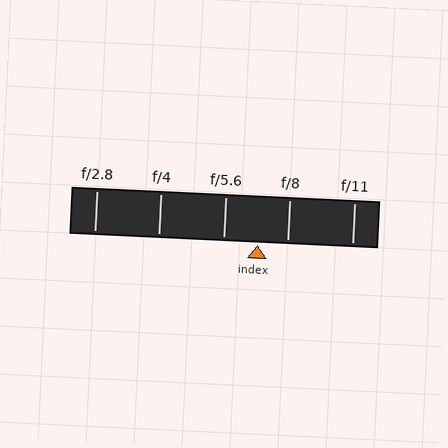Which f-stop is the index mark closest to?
The index mark is closest to f/8.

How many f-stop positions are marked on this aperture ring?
There are 5 f-stop positions marked.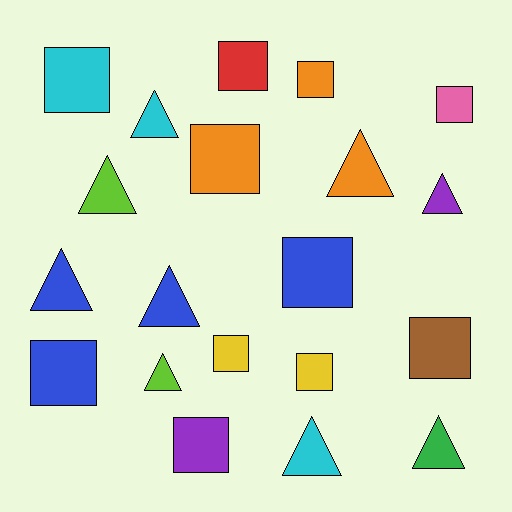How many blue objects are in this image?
There are 4 blue objects.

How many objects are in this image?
There are 20 objects.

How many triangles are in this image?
There are 9 triangles.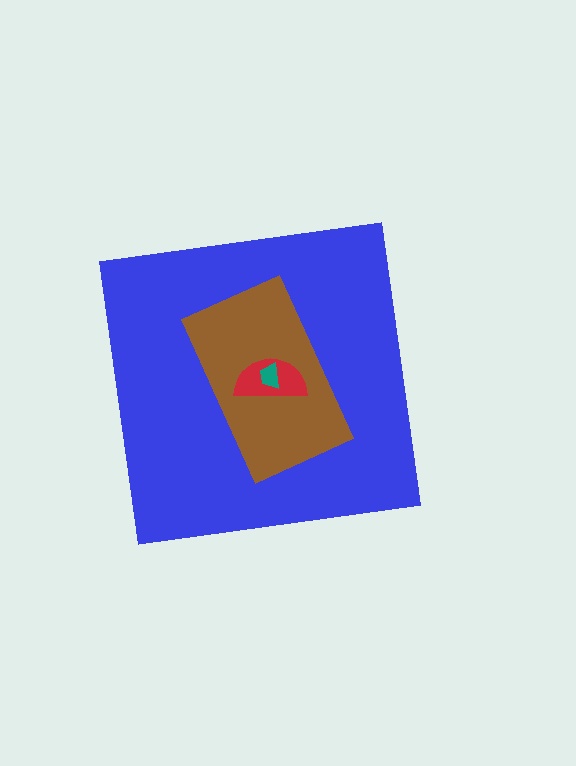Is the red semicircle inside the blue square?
Yes.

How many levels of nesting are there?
4.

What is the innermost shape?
The teal trapezoid.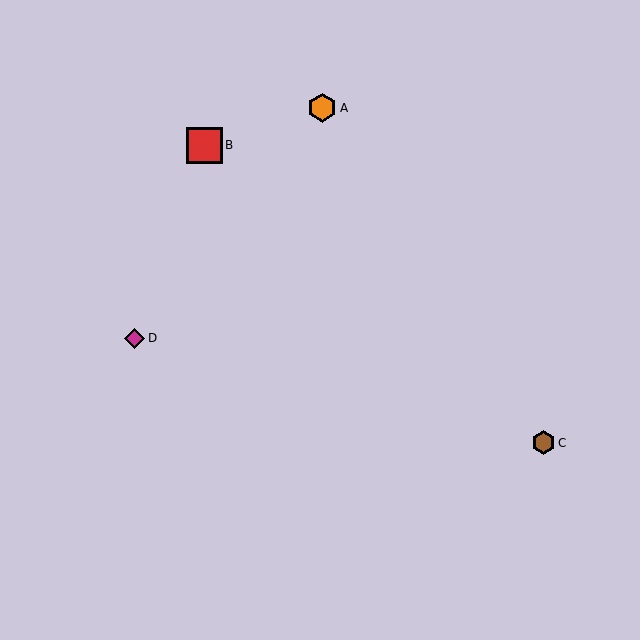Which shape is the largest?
The red square (labeled B) is the largest.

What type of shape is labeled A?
Shape A is an orange hexagon.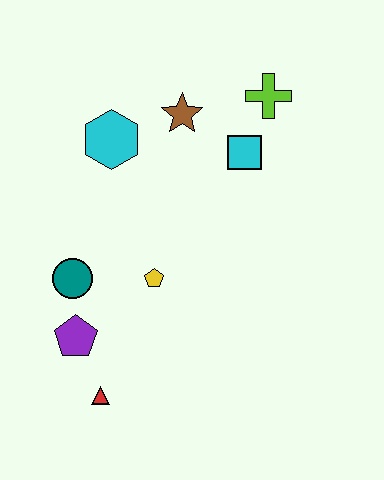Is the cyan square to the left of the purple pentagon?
No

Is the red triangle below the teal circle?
Yes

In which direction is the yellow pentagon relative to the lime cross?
The yellow pentagon is below the lime cross.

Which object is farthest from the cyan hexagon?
The red triangle is farthest from the cyan hexagon.